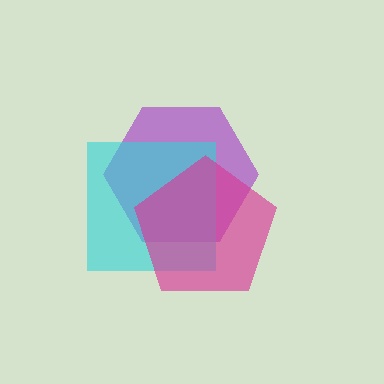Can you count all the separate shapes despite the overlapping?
Yes, there are 3 separate shapes.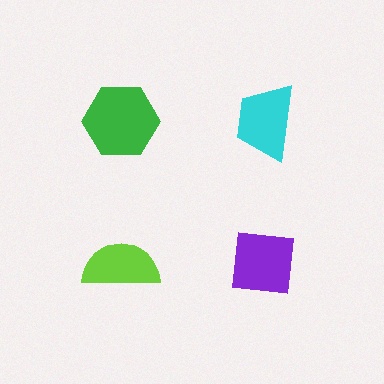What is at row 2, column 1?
A lime semicircle.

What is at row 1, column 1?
A green hexagon.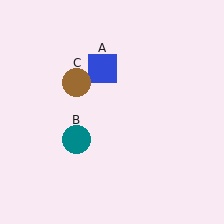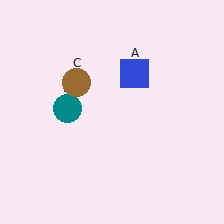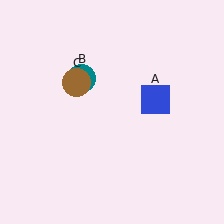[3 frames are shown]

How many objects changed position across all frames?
2 objects changed position: blue square (object A), teal circle (object B).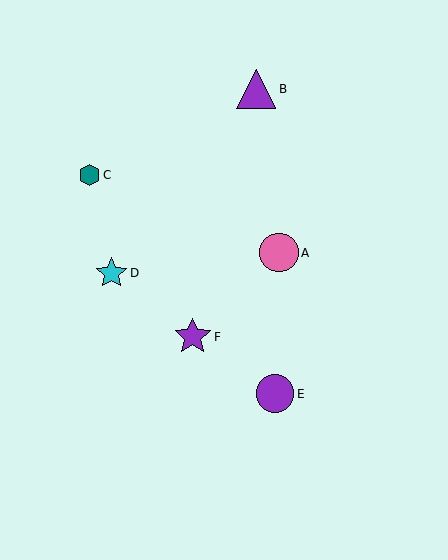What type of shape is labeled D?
Shape D is a cyan star.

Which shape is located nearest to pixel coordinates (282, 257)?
The pink circle (labeled A) at (279, 253) is nearest to that location.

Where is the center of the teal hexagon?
The center of the teal hexagon is at (90, 175).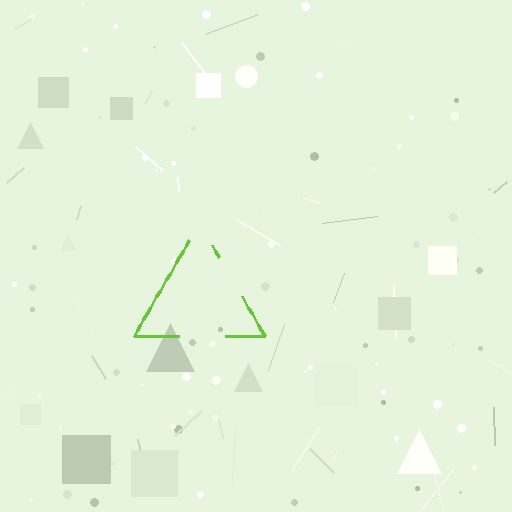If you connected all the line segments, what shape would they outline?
They would outline a triangle.